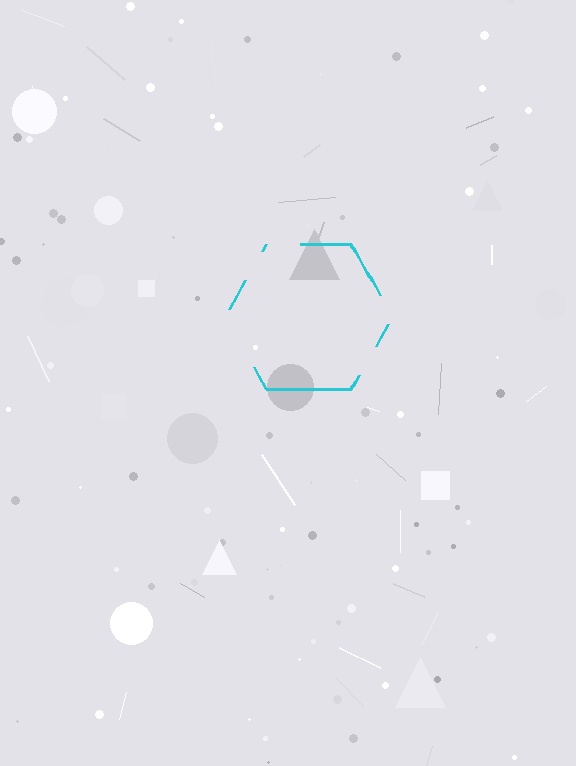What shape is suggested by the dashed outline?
The dashed outline suggests a hexagon.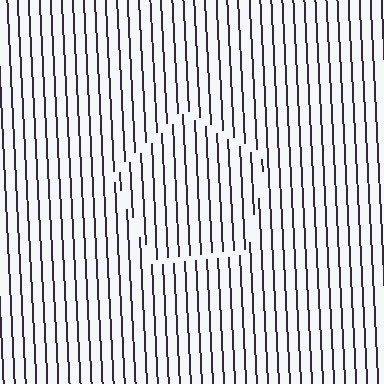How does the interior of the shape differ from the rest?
The interior of the shape contains the same grating, shifted by half a period — the contour is defined by the phase discontinuity where line-ends from the inner and outer gratings abut.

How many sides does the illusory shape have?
5 sides — the line-ends trace a pentagon.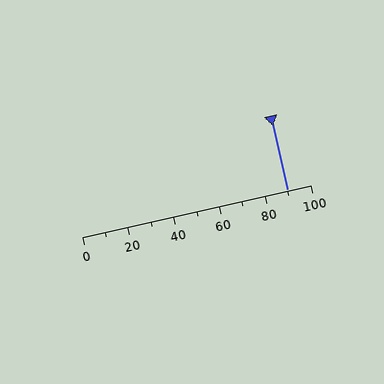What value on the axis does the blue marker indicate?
The marker indicates approximately 90.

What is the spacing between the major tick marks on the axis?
The major ticks are spaced 20 apart.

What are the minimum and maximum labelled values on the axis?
The axis runs from 0 to 100.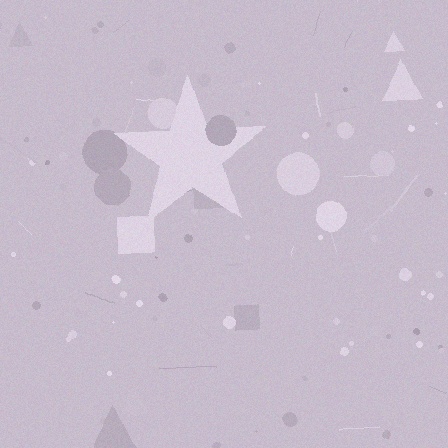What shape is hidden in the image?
A star is hidden in the image.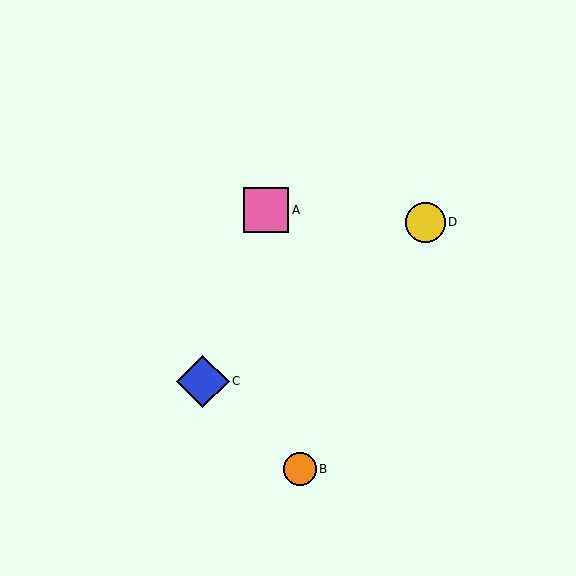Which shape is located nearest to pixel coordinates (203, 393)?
The blue diamond (labeled C) at (203, 381) is nearest to that location.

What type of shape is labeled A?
Shape A is a pink square.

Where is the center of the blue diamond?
The center of the blue diamond is at (203, 381).